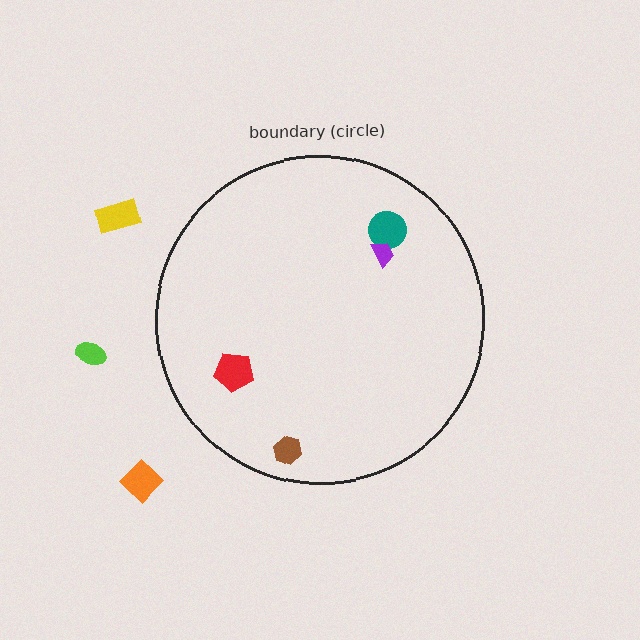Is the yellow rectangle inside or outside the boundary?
Outside.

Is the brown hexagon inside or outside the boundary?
Inside.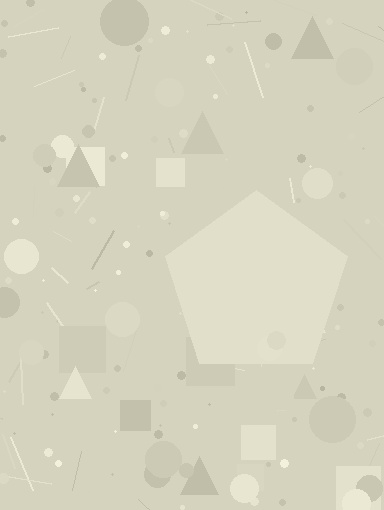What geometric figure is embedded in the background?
A pentagon is embedded in the background.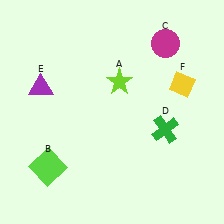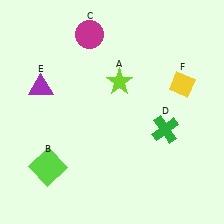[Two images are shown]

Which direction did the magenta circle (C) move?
The magenta circle (C) moved left.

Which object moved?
The magenta circle (C) moved left.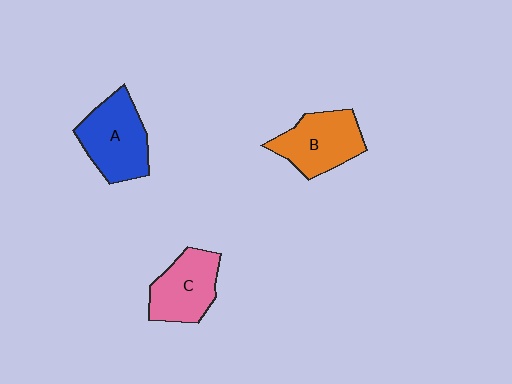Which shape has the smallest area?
Shape C (pink).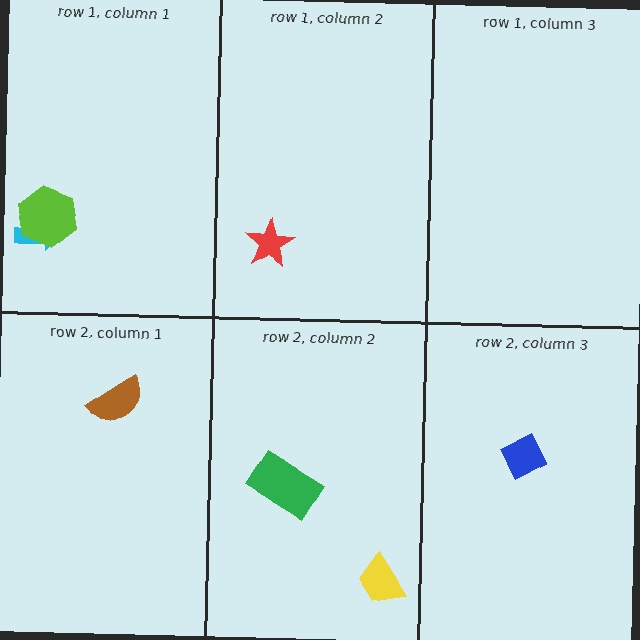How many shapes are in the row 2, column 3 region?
1.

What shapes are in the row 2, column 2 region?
The yellow trapezoid, the green rectangle.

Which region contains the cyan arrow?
The row 1, column 1 region.